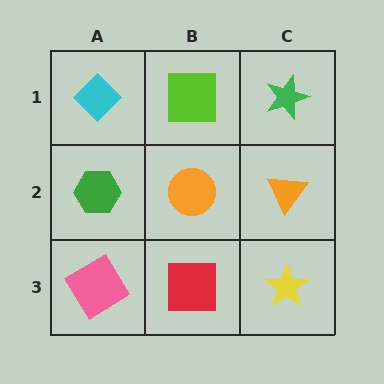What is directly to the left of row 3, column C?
A red square.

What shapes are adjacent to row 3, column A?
A green hexagon (row 2, column A), a red square (row 3, column B).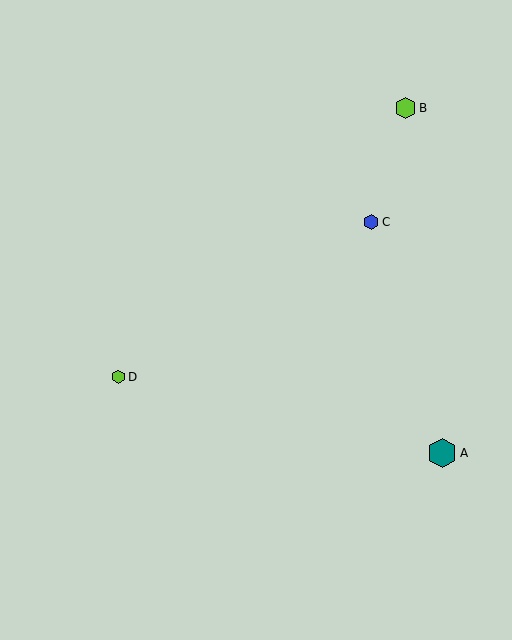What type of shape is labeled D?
Shape D is a lime hexagon.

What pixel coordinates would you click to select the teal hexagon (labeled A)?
Click at (442, 453) to select the teal hexagon A.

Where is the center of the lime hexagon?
The center of the lime hexagon is at (406, 108).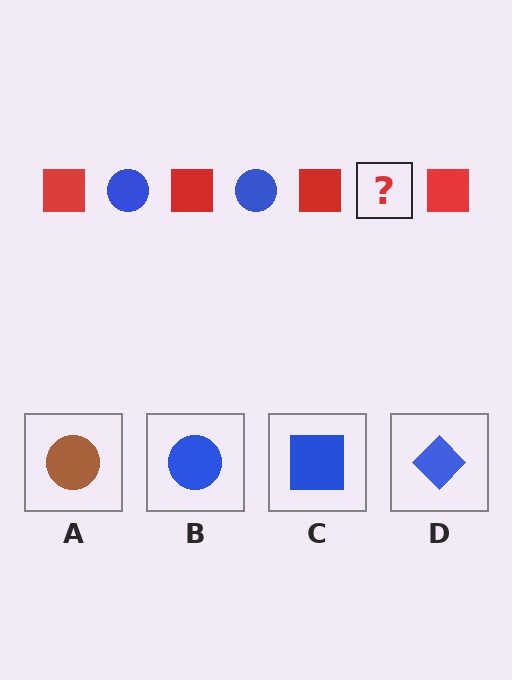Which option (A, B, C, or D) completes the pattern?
B.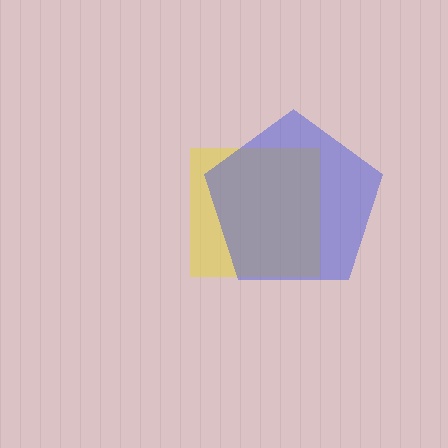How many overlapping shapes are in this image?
There are 2 overlapping shapes in the image.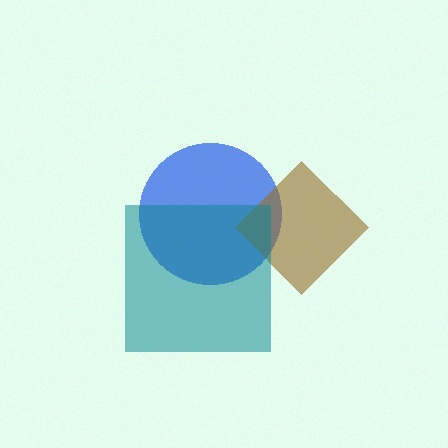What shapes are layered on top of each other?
The layered shapes are: a blue circle, a brown diamond, a teal square.